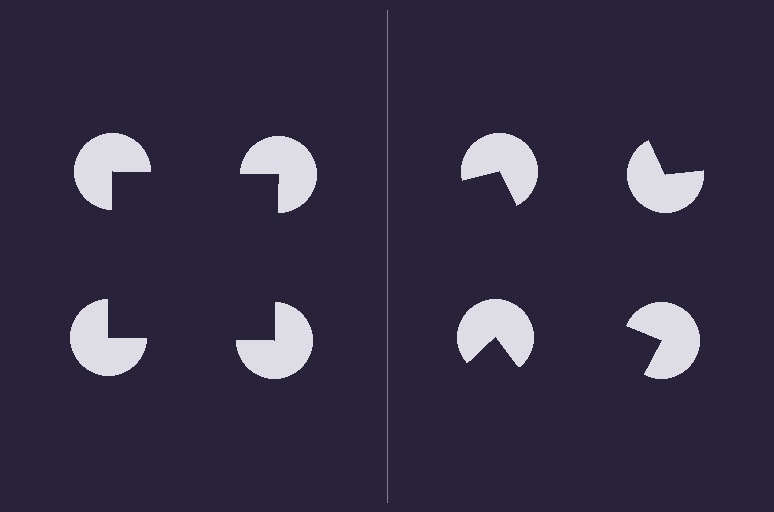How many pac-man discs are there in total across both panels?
8 — 4 on each side.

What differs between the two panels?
The pac-man discs are positioned identically on both sides; only the wedge orientations differ. On the left they align to a square; on the right they are misaligned.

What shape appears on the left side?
An illusory square.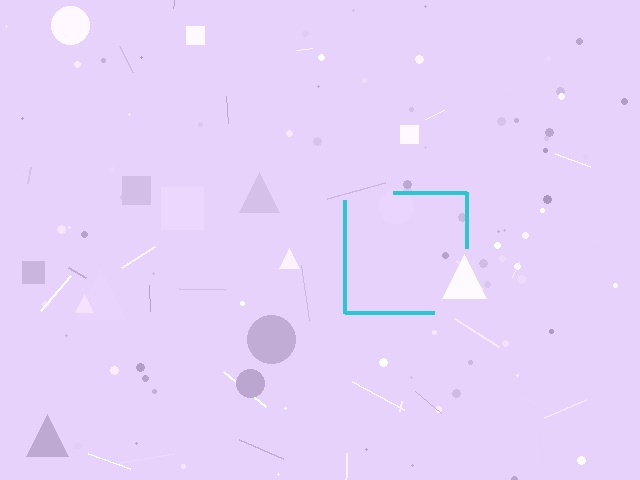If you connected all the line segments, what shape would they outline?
They would outline a square.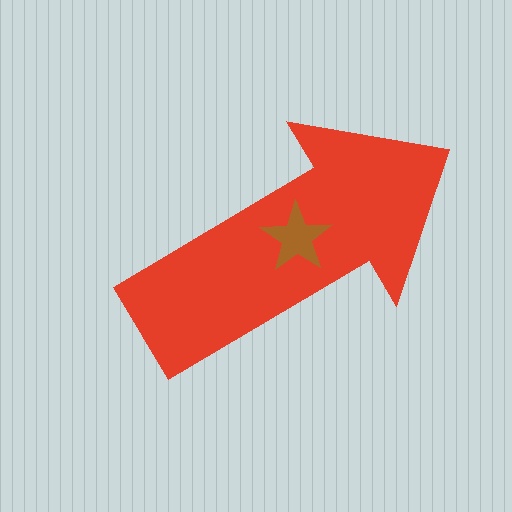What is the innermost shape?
The brown star.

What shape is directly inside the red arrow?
The brown star.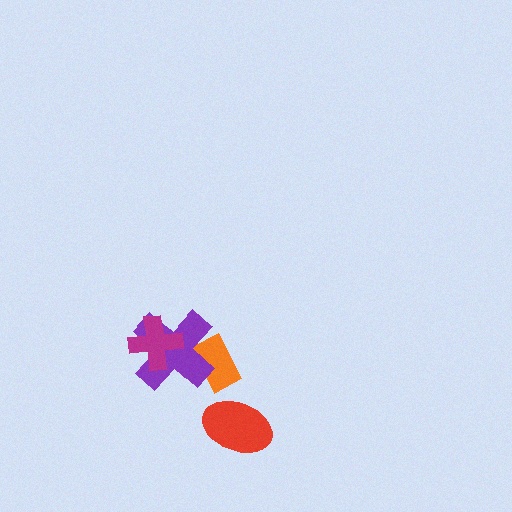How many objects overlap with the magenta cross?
1 object overlaps with the magenta cross.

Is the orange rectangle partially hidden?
Yes, it is partially covered by another shape.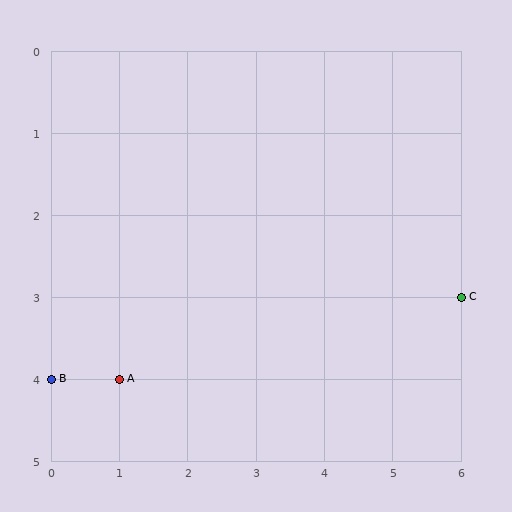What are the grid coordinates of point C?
Point C is at grid coordinates (6, 3).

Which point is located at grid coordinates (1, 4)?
Point A is at (1, 4).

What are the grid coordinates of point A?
Point A is at grid coordinates (1, 4).